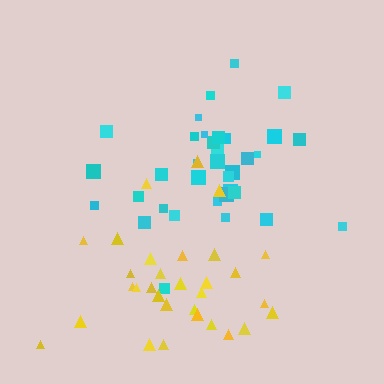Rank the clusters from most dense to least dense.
cyan, yellow.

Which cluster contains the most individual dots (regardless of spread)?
Cyan (35).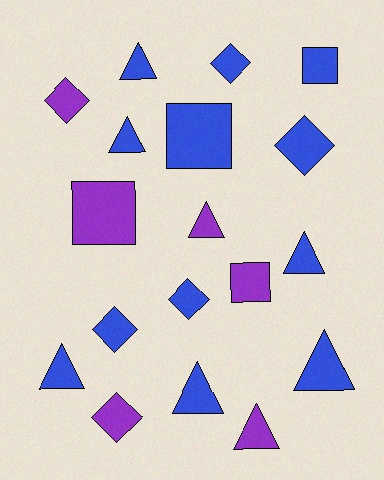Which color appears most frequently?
Blue, with 12 objects.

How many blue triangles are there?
There are 6 blue triangles.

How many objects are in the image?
There are 18 objects.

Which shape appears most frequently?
Triangle, with 8 objects.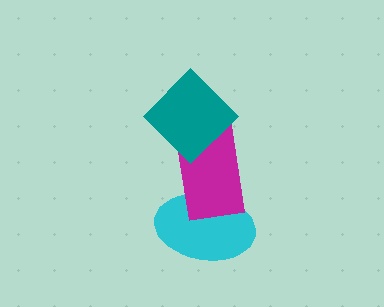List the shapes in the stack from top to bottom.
From top to bottom: the teal diamond, the magenta rectangle, the cyan ellipse.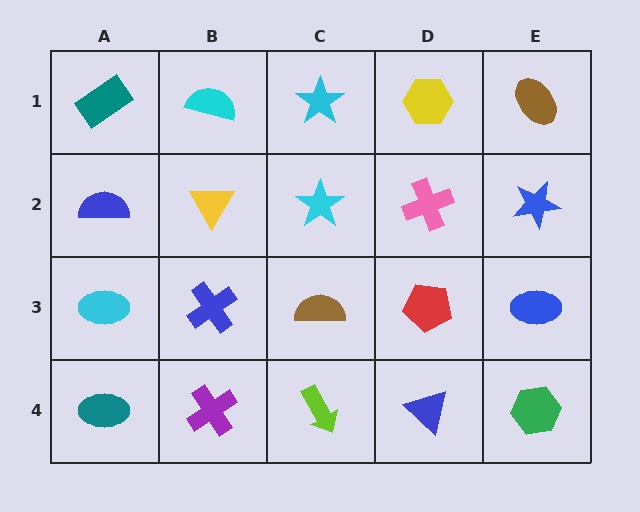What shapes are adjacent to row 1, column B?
A yellow triangle (row 2, column B), a teal rectangle (row 1, column A), a cyan star (row 1, column C).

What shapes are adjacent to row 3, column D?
A pink cross (row 2, column D), a blue triangle (row 4, column D), a brown semicircle (row 3, column C), a blue ellipse (row 3, column E).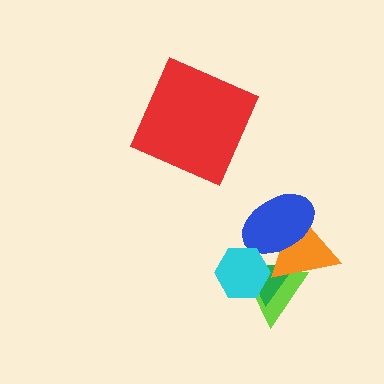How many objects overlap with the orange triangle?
3 objects overlap with the orange triangle.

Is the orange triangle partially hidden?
Yes, it is partially covered by another shape.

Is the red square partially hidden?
No, no other shape covers it.